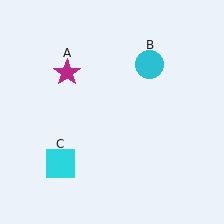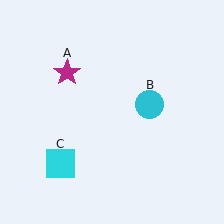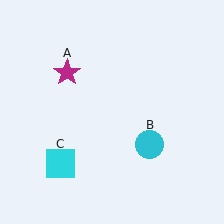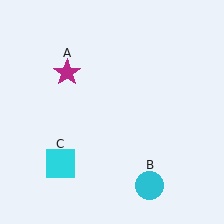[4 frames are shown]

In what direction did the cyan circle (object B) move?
The cyan circle (object B) moved down.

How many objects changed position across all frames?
1 object changed position: cyan circle (object B).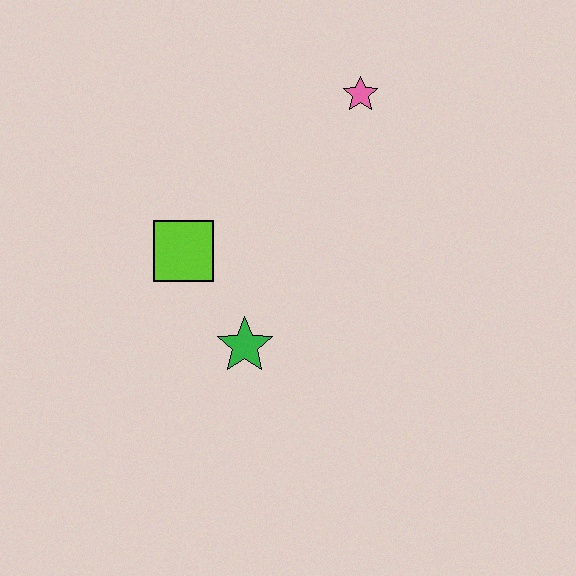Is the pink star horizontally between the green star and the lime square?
No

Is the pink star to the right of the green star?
Yes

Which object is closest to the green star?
The lime square is closest to the green star.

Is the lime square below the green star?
No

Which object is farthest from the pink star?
The green star is farthest from the pink star.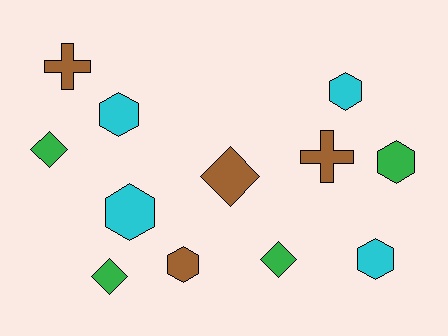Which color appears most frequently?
Brown, with 4 objects.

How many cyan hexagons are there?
There are 4 cyan hexagons.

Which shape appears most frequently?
Hexagon, with 6 objects.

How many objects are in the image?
There are 12 objects.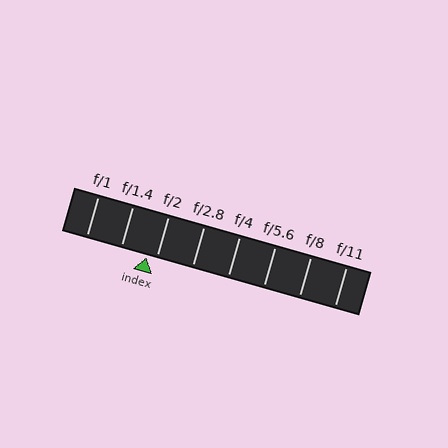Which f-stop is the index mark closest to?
The index mark is closest to f/2.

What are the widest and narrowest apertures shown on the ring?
The widest aperture shown is f/1 and the narrowest is f/11.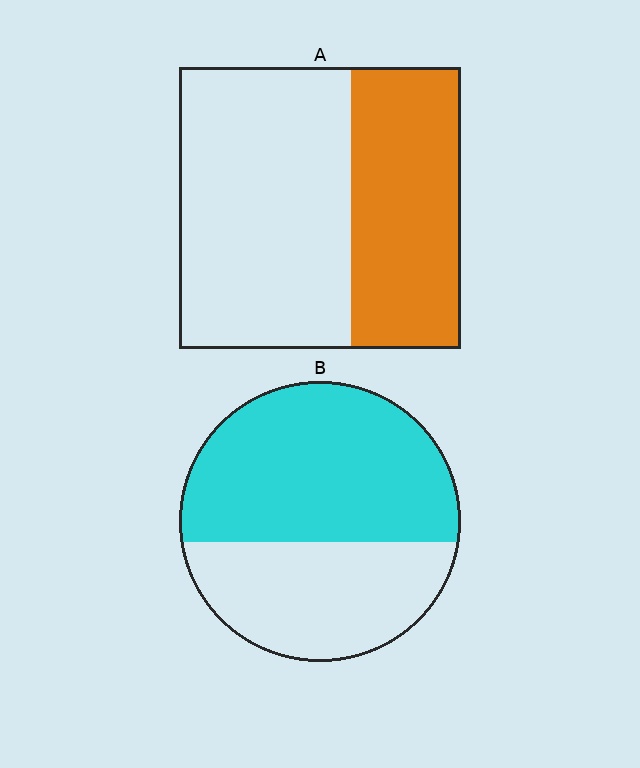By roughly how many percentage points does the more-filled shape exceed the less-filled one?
By roughly 20 percentage points (B over A).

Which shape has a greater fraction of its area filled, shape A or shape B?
Shape B.